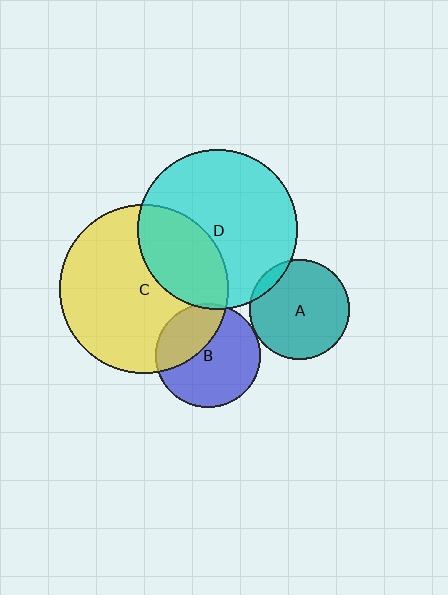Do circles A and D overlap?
Yes.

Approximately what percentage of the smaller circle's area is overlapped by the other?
Approximately 10%.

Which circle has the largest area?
Circle C (yellow).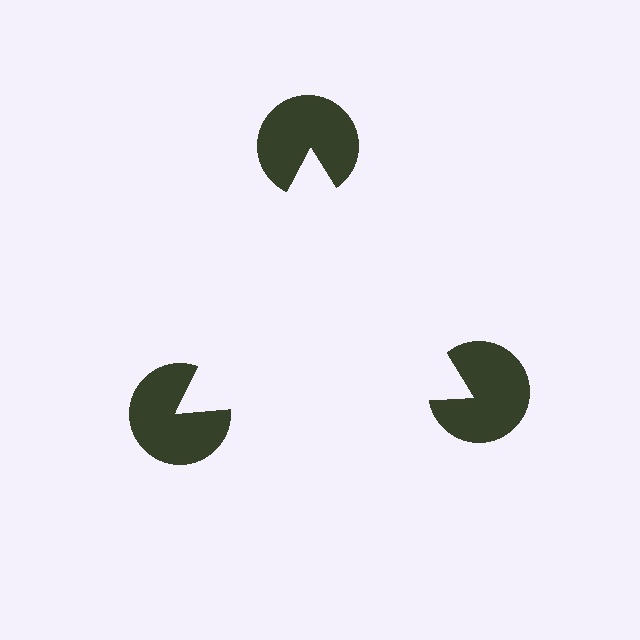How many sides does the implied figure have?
3 sides.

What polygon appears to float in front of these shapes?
An illusory triangle — its edges are inferred from the aligned wedge cuts in the pac-man discs, not physically drawn.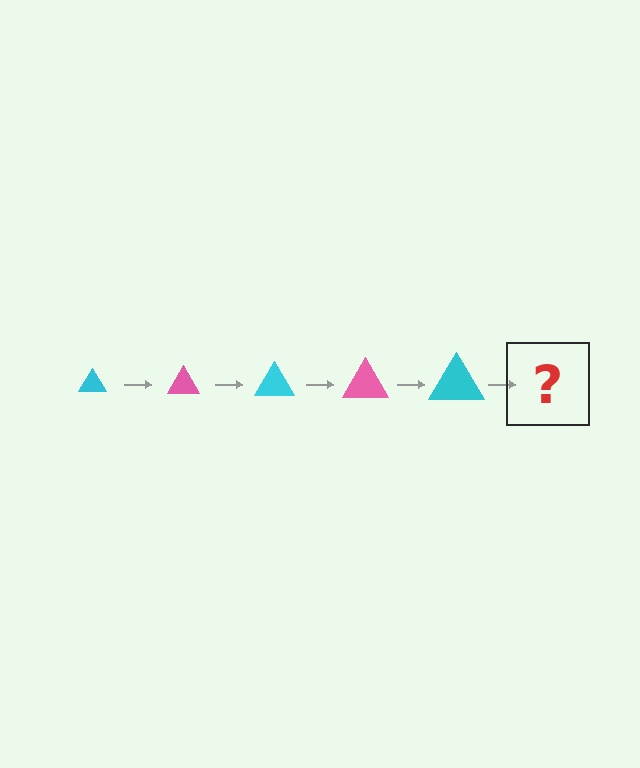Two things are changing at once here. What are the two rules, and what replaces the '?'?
The two rules are that the triangle grows larger each step and the color cycles through cyan and pink. The '?' should be a pink triangle, larger than the previous one.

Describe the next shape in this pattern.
It should be a pink triangle, larger than the previous one.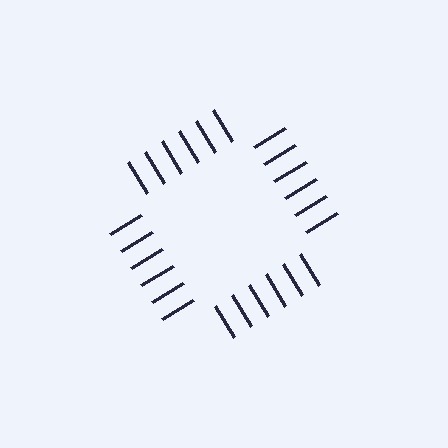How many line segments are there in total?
24 — 6 along each of the 4 edges.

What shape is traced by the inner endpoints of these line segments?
An illusory square — the line segments terminate on its edges but no continuous stroke is drawn.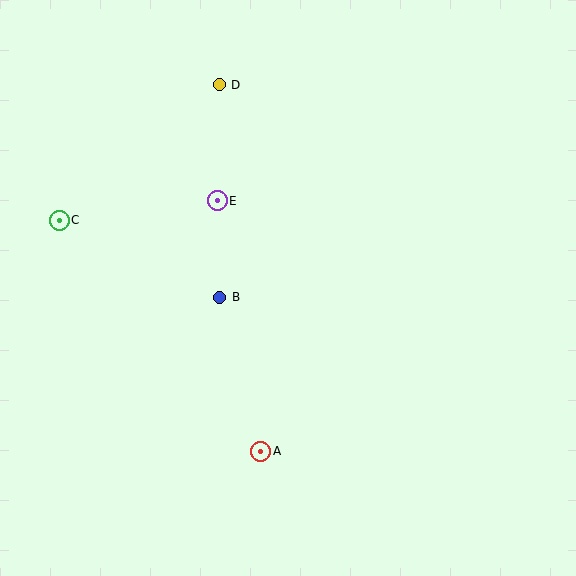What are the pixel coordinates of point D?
Point D is at (219, 85).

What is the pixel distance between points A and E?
The distance between A and E is 254 pixels.